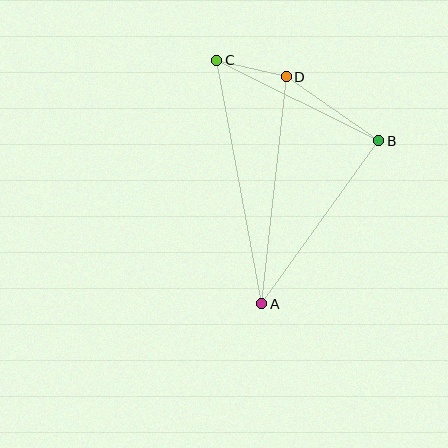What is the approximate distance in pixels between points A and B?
The distance between A and B is approximately 201 pixels.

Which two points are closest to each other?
Points C and D are closest to each other.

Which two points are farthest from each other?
Points A and C are farthest from each other.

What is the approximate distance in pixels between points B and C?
The distance between B and C is approximately 181 pixels.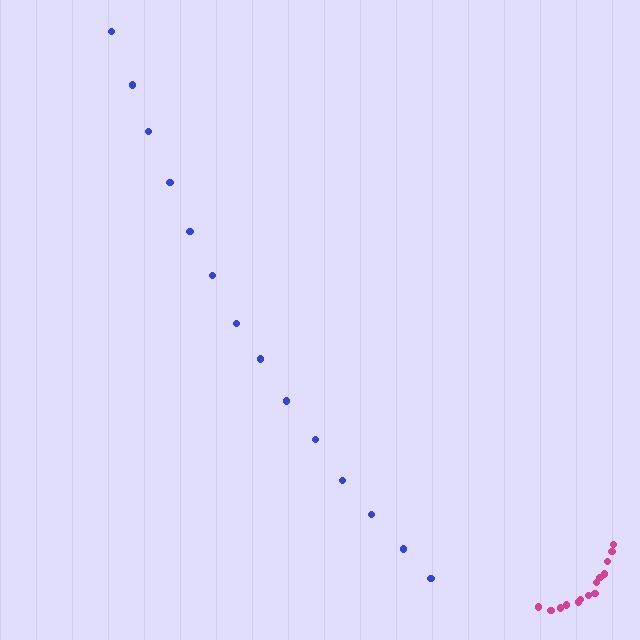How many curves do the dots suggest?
There are 2 distinct paths.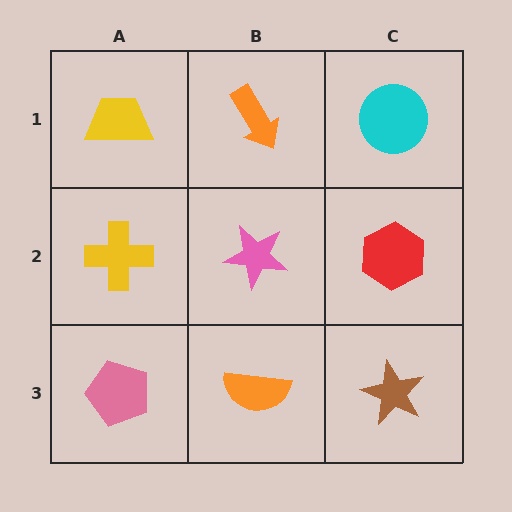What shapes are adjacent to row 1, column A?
A yellow cross (row 2, column A), an orange arrow (row 1, column B).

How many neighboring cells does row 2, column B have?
4.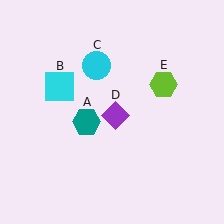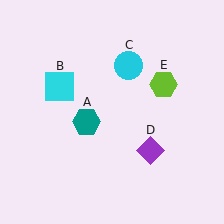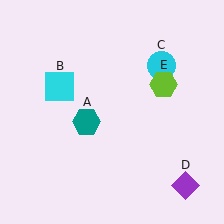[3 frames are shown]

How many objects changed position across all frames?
2 objects changed position: cyan circle (object C), purple diamond (object D).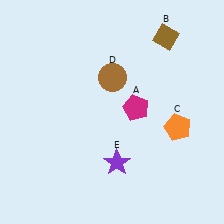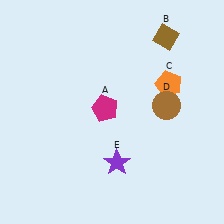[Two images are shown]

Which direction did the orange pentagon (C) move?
The orange pentagon (C) moved up.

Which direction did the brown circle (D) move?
The brown circle (D) moved right.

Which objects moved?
The objects that moved are: the magenta pentagon (A), the orange pentagon (C), the brown circle (D).